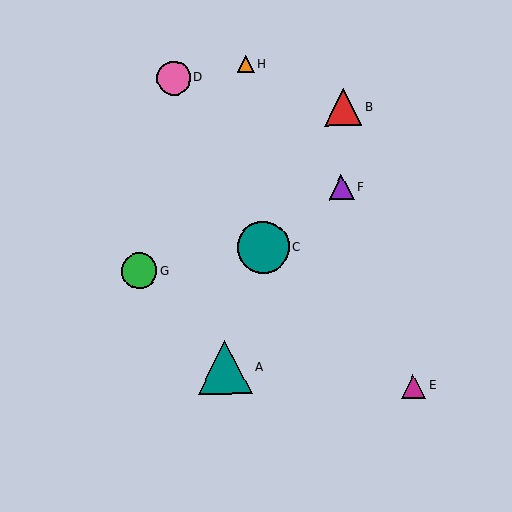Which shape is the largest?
The teal triangle (labeled A) is the largest.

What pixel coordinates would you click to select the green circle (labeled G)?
Click at (139, 271) to select the green circle G.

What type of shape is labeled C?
Shape C is a teal circle.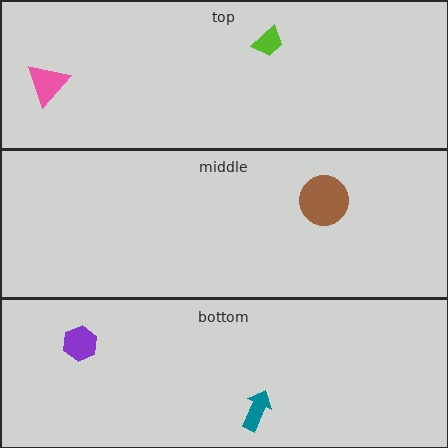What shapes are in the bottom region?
The teal arrow, the purple hexagon.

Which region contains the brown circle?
The middle region.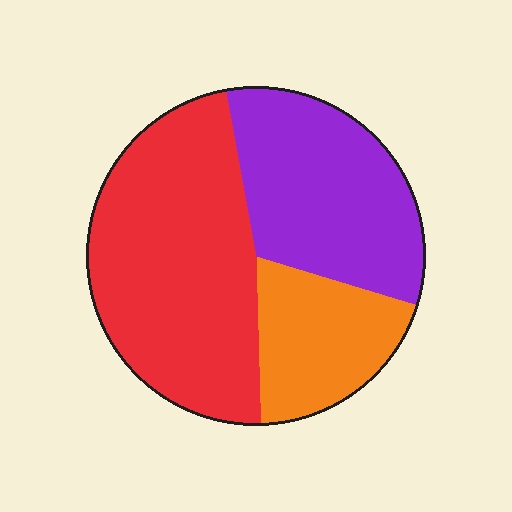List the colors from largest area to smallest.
From largest to smallest: red, purple, orange.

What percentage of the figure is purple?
Purple covers roughly 35% of the figure.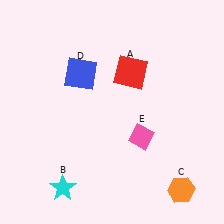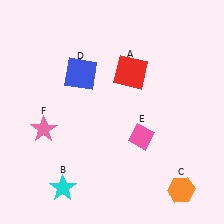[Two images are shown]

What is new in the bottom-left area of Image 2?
A pink star (F) was added in the bottom-left area of Image 2.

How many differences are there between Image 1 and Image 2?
There is 1 difference between the two images.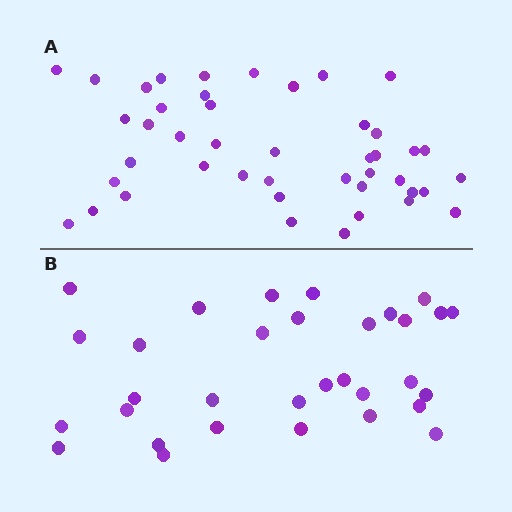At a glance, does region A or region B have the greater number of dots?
Region A (the top region) has more dots.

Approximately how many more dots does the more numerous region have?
Region A has roughly 12 or so more dots than region B.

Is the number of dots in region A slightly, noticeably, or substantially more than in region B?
Region A has noticeably more, but not dramatically so. The ratio is roughly 1.4 to 1.